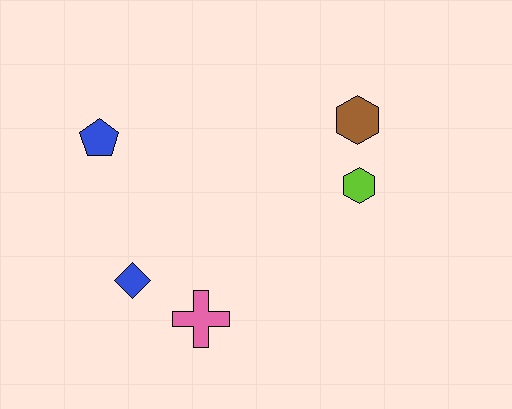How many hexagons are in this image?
There are 2 hexagons.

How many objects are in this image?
There are 5 objects.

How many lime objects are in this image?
There is 1 lime object.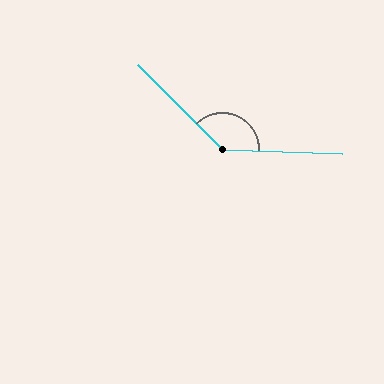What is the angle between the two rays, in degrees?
Approximately 137 degrees.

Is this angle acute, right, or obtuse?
It is obtuse.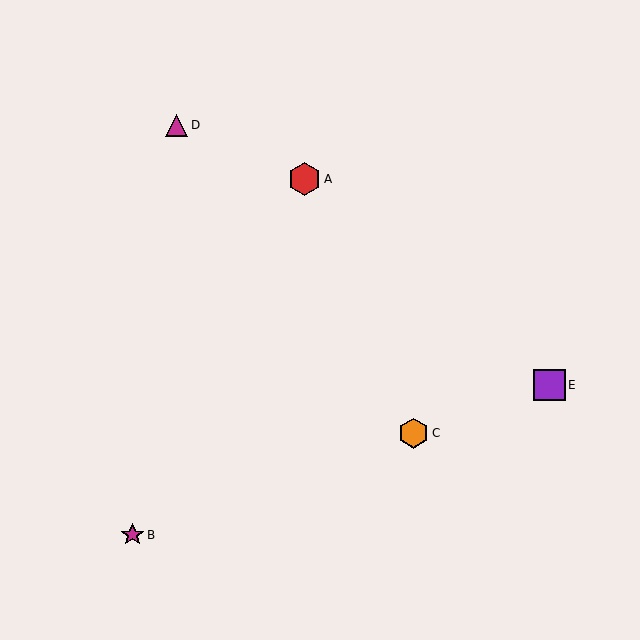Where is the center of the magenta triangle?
The center of the magenta triangle is at (177, 125).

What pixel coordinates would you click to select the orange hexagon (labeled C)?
Click at (414, 433) to select the orange hexagon C.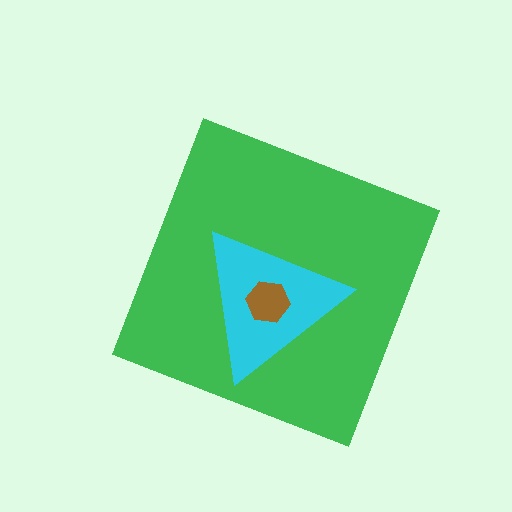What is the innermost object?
The brown hexagon.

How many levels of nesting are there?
3.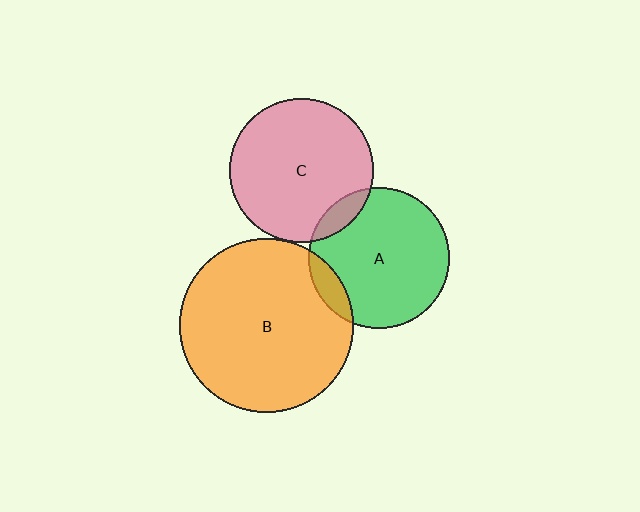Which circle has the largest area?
Circle B (orange).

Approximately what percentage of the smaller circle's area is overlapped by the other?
Approximately 10%.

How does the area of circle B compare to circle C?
Approximately 1.5 times.